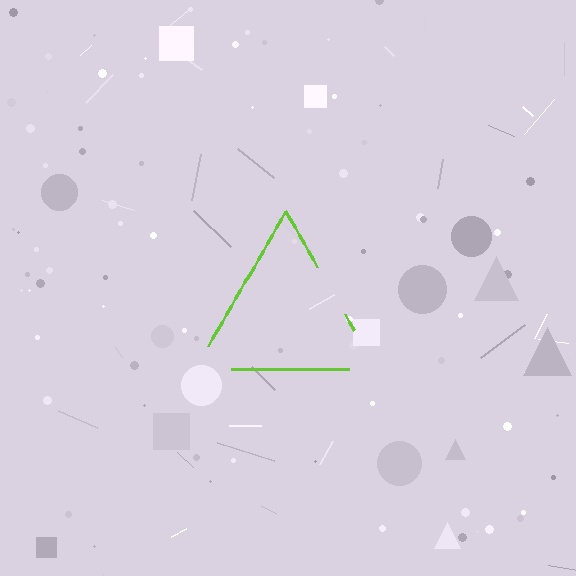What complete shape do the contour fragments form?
The contour fragments form a triangle.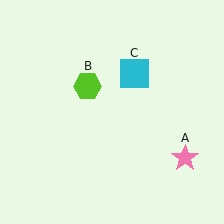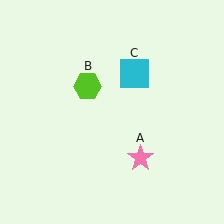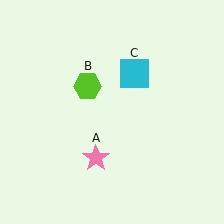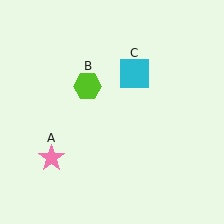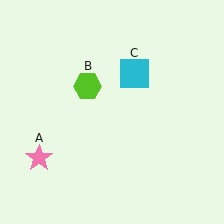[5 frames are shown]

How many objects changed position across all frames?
1 object changed position: pink star (object A).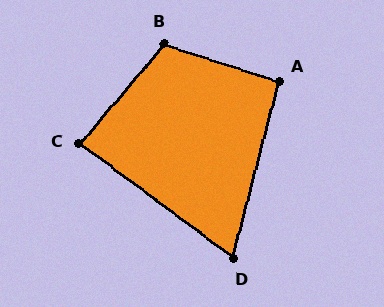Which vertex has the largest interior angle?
B, at approximately 112 degrees.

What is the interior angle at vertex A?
Approximately 94 degrees (approximately right).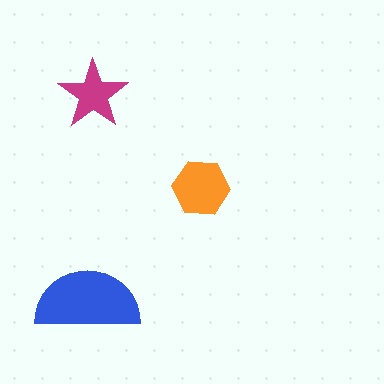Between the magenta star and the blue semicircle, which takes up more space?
The blue semicircle.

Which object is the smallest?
The magenta star.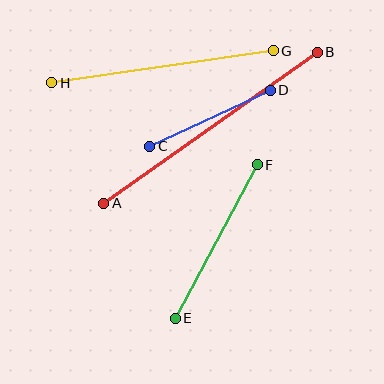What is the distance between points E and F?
The distance is approximately 174 pixels.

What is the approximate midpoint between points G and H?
The midpoint is at approximately (162, 67) pixels.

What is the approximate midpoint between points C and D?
The midpoint is at approximately (210, 118) pixels.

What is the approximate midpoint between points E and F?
The midpoint is at approximately (216, 242) pixels.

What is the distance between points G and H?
The distance is approximately 224 pixels.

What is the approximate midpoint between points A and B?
The midpoint is at approximately (211, 128) pixels.